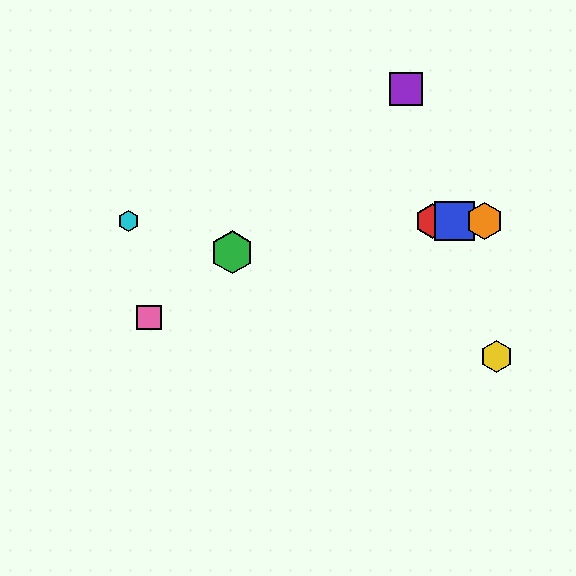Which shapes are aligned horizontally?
The red hexagon, the blue square, the orange hexagon, the cyan hexagon are aligned horizontally.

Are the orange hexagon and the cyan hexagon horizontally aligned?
Yes, both are at y≈221.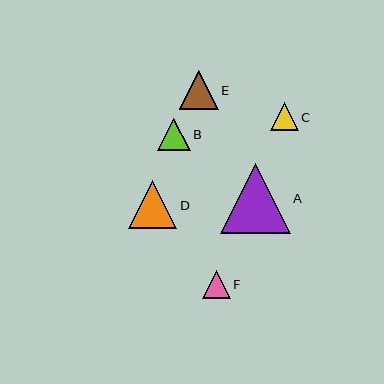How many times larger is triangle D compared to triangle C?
Triangle D is approximately 1.7 times the size of triangle C.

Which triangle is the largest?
Triangle A is the largest with a size of approximately 70 pixels.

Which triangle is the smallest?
Triangle F is the smallest with a size of approximately 28 pixels.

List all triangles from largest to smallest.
From largest to smallest: A, D, E, B, C, F.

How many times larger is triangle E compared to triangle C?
Triangle E is approximately 1.4 times the size of triangle C.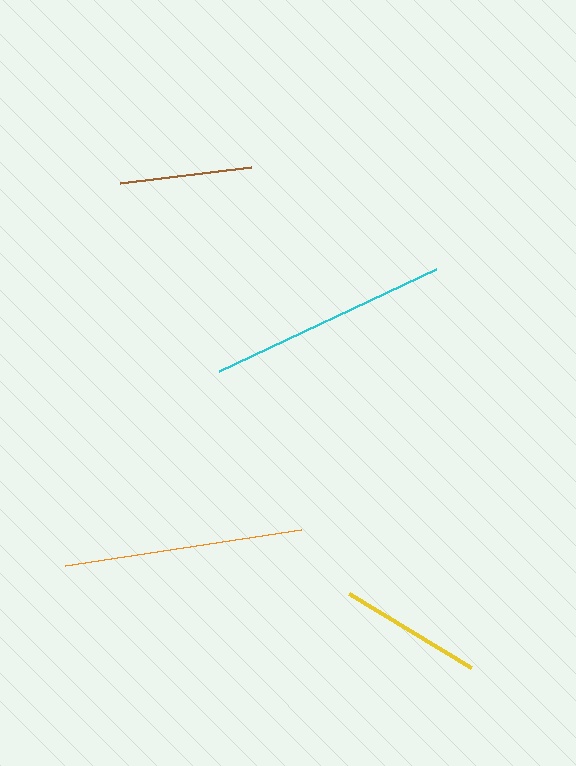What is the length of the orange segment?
The orange segment is approximately 239 pixels long.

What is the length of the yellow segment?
The yellow segment is approximately 143 pixels long.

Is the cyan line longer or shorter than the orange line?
The cyan line is longer than the orange line.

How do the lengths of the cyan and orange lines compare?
The cyan and orange lines are approximately the same length.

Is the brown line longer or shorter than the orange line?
The orange line is longer than the brown line.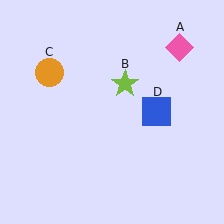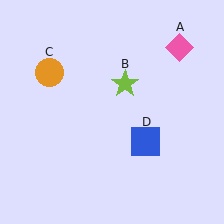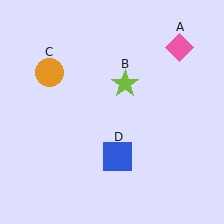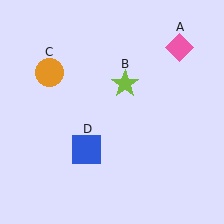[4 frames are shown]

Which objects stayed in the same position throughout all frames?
Pink diamond (object A) and lime star (object B) and orange circle (object C) remained stationary.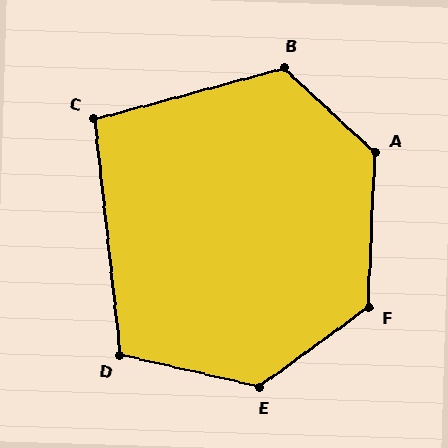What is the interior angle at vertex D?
Approximately 110 degrees (obtuse).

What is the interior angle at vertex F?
Approximately 128 degrees (obtuse).